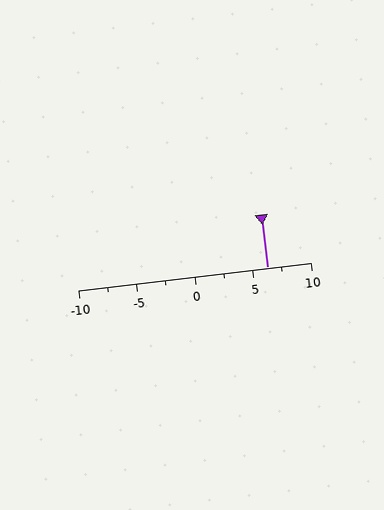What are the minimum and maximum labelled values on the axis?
The axis runs from -10 to 10.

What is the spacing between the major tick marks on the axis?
The major ticks are spaced 5 apart.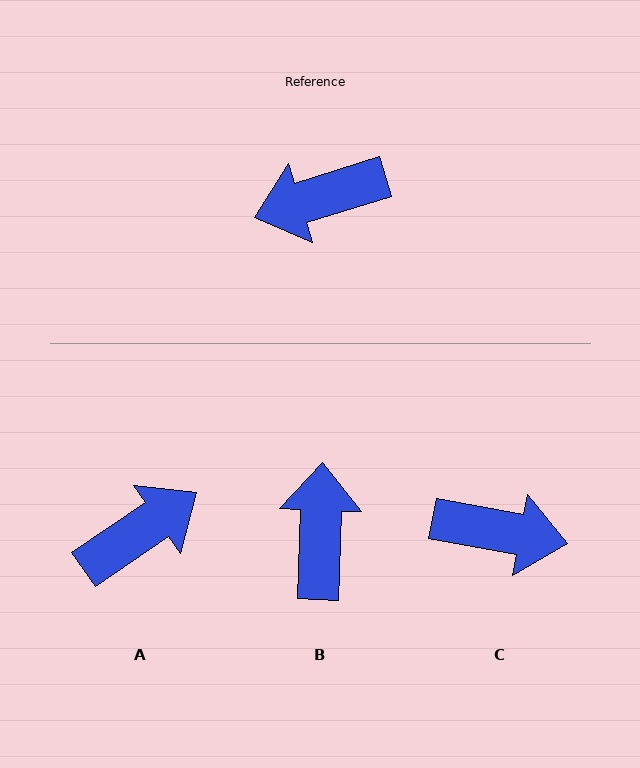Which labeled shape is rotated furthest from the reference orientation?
A, about 163 degrees away.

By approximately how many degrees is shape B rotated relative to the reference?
Approximately 109 degrees clockwise.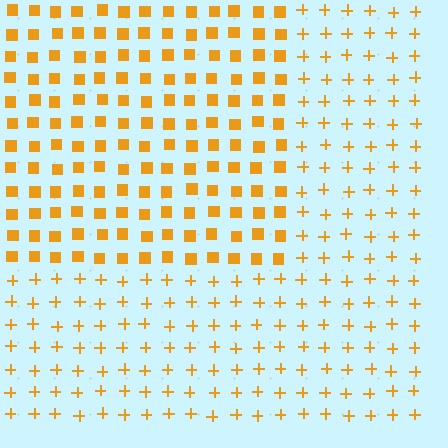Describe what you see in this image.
The image is filled with small orange elements arranged in a uniform grid. A rectangle-shaped region contains squares, while the surrounding area contains plus signs. The boundary is defined purely by the change in element shape.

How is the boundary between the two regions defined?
The boundary is defined by a change in element shape: squares inside vs. plus signs outside. All elements share the same color and spacing.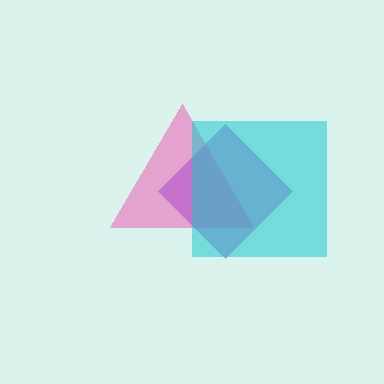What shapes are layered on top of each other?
The layered shapes are: a pink triangle, a purple diamond, a cyan square.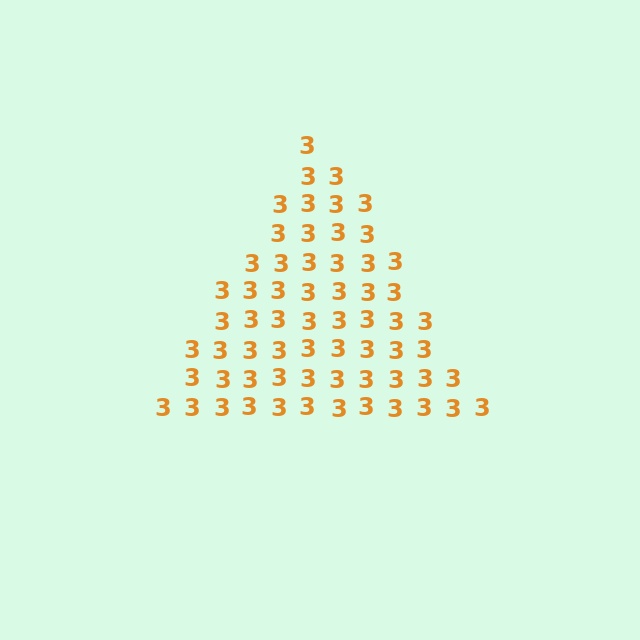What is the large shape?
The large shape is a triangle.